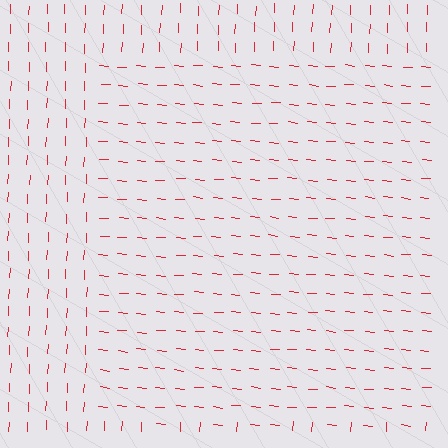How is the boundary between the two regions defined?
The boundary is defined purely by a change in line orientation (approximately 87 degrees difference). All lines are the same color and thickness.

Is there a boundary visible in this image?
Yes, there is a texture boundary formed by a change in line orientation.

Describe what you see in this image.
The image is filled with small red line segments. A rectangle region in the image has lines oriented differently from the surrounding lines, creating a visible texture boundary.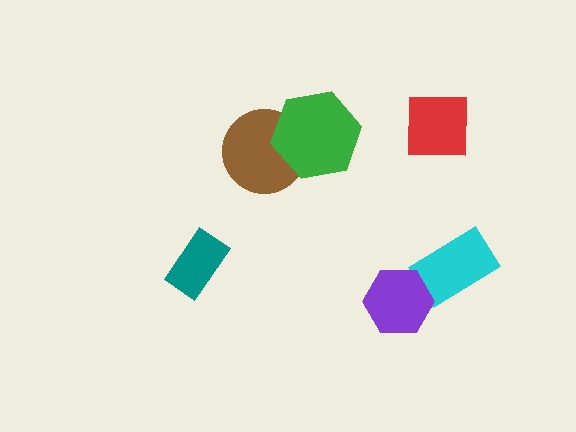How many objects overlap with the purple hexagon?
1 object overlaps with the purple hexagon.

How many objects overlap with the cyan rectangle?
1 object overlaps with the cyan rectangle.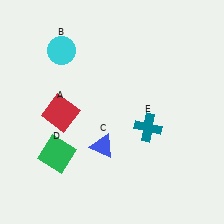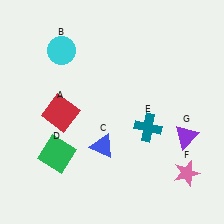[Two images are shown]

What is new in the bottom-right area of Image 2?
A pink star (F) was added in the bottom-right area of Image 2.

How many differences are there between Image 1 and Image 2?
There are 2 differences between the two images.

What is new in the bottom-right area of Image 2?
A purple triangle (G) was added in the bottom-right area of Image 2.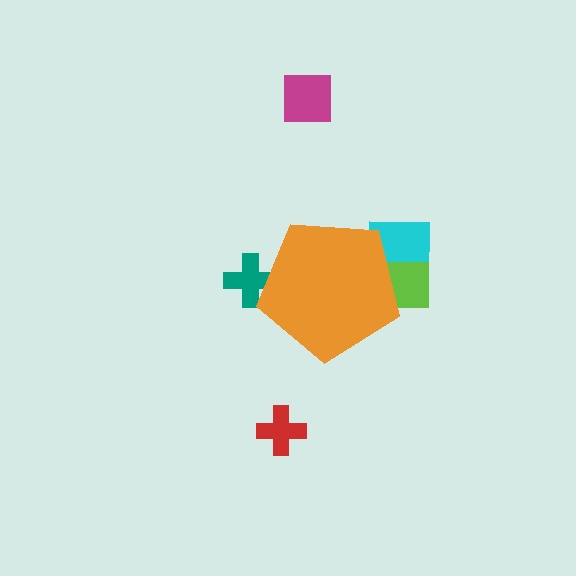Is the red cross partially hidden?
No, the red cross is fully visible.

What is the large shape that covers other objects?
An orange pentagon.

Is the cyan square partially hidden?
Yes, the cyan square is partially hidden behind the orange pentagon.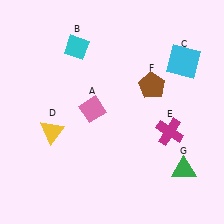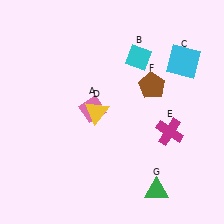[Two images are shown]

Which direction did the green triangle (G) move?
The green triangle (G) moved left.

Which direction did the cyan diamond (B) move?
The cyan diamond (B) moved right.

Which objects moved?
The objects that moved are: the cyan diamond (B), the yellow triangle (D), the green triangle (G).